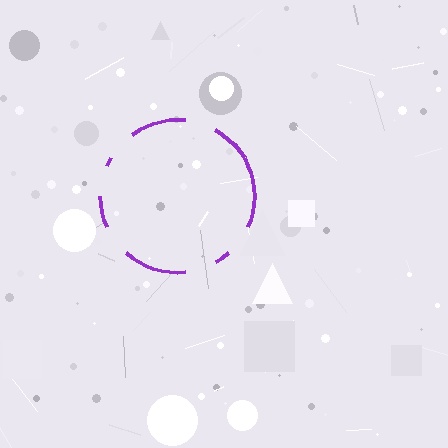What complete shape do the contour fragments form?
The contour fragments form a circle.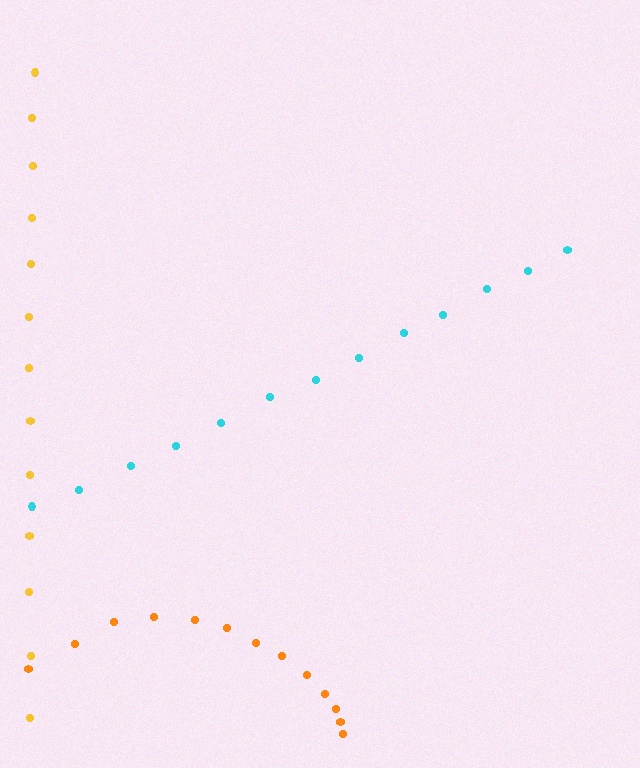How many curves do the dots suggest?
There are 3 distinct paths.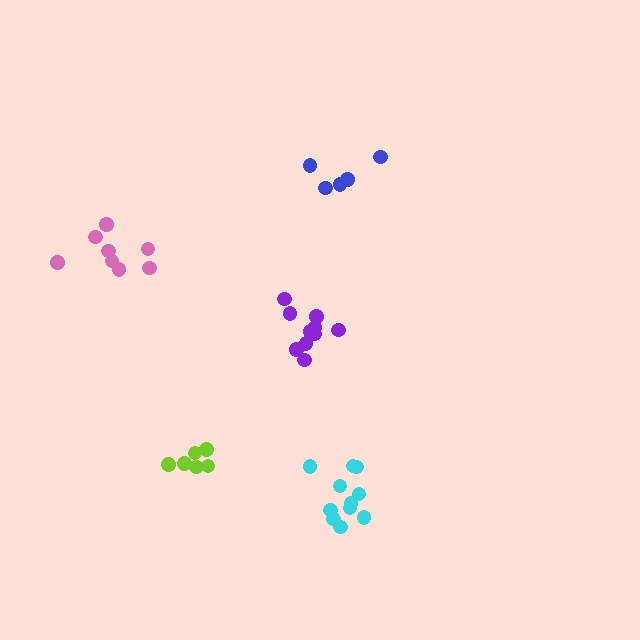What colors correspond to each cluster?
The clusters are colored: pink, lime, cyan, purple, blue.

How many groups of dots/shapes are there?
There are 5 groups.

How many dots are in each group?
Group 1: 8 dots, Group 2: 6 dots, Group 3: 11 dots, Group 4: 10 dots, Group 5: 5 dots (40 total).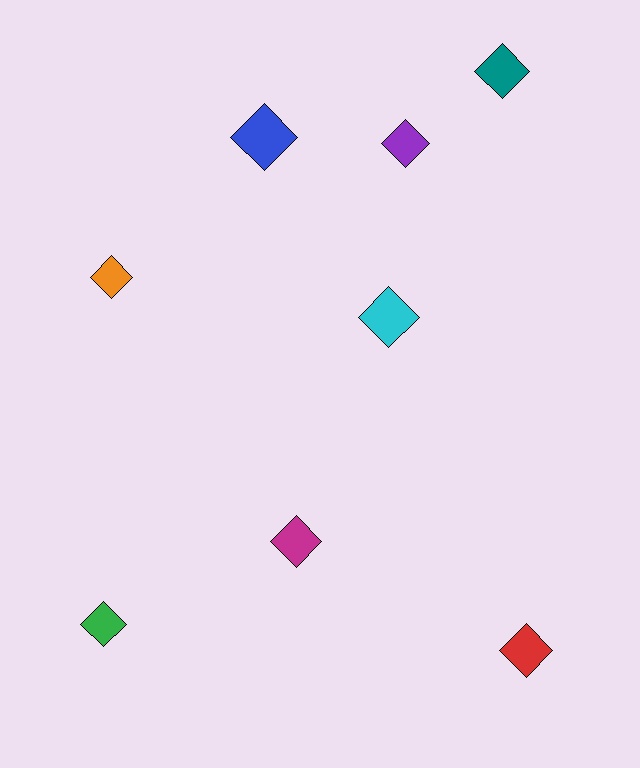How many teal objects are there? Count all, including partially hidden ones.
There is 1 teal object.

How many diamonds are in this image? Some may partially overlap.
There are 8 diamonds.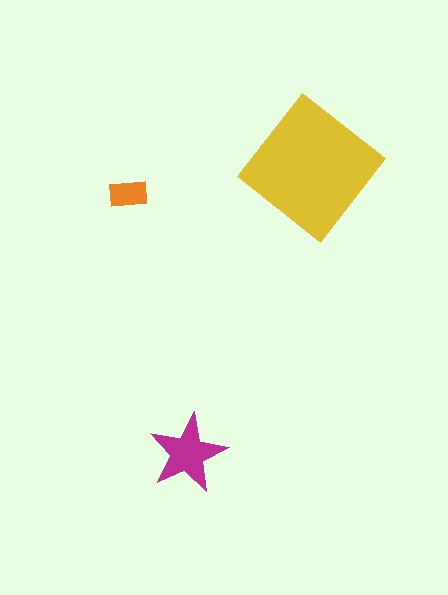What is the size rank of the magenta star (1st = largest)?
2nd.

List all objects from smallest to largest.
The orange rectangle, the magenta star, the yellow diamond.